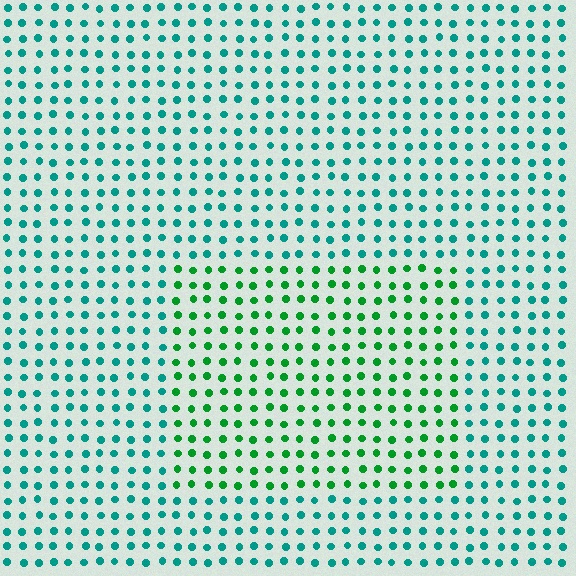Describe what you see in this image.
The image is filled with small teal elements in a uniform arrangement. A rectangle-shaped region is visible where the elements are tinted to a slightly different hue, forming a subtle color boundary.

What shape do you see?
I see a rectangle.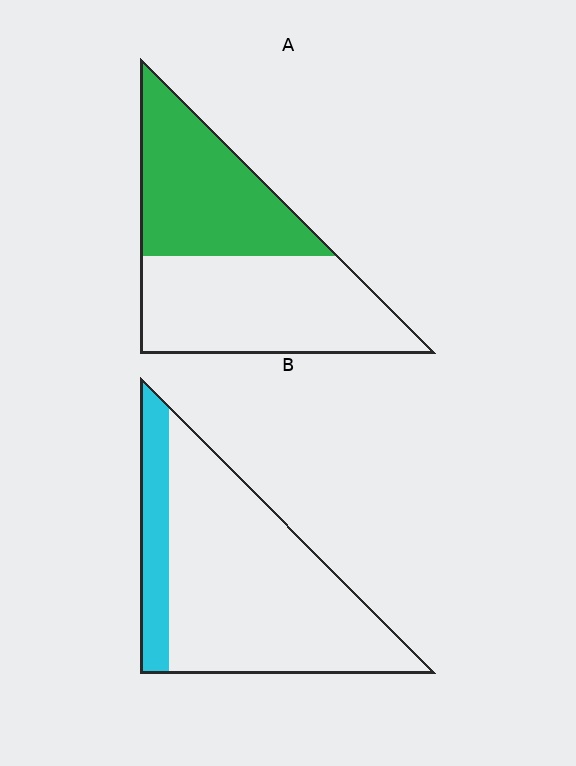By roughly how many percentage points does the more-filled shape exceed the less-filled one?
By roughly 25 percentage points (A over B).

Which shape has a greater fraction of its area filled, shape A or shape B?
Shape A.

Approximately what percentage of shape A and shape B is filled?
A is approximately 45% and B is approximately 20%.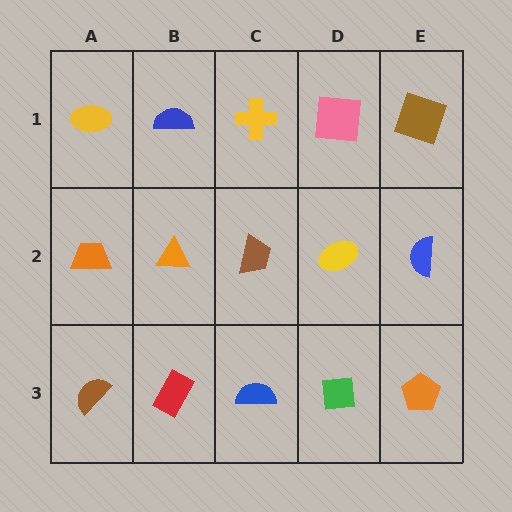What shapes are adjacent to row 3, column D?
A yellow ellipse (row 2, column D), a blue semicircle (row 3, column C), an orange pentagon (row 3, column E).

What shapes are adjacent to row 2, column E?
A brown square (row 1, column E), an orange pentagon (row 3, column E), a yellow ellipse (row 2, column D).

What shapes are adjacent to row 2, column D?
A pink square (row 1, column D), a green square (row 3, column D), a brown trapezoid (row 2, column C), a blue semicircle (row 2, column E).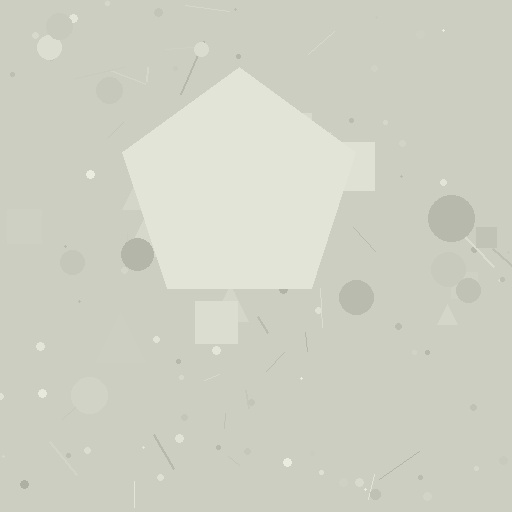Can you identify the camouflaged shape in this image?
The camouflaged shape is a pentagon.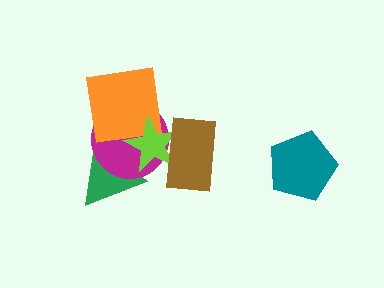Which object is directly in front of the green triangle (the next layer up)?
The magenta circle is directly in front of the green triangle.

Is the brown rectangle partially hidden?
No, no other shape covers it.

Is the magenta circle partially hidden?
Yes, it is partially covered by another shape.